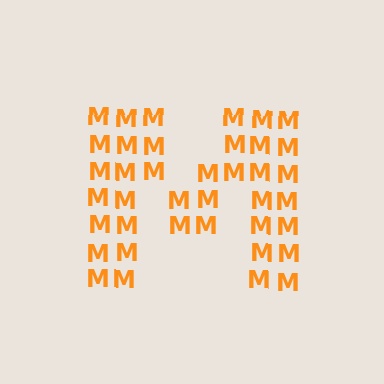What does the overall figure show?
The overall figure shows the letter M.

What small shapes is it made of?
It is made of small letter M's.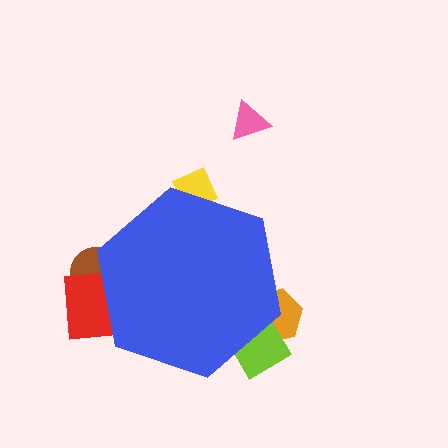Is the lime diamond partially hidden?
Yes, the lime diamond is partially hidden behind the blue hexagon.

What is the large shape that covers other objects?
A blue hexagon.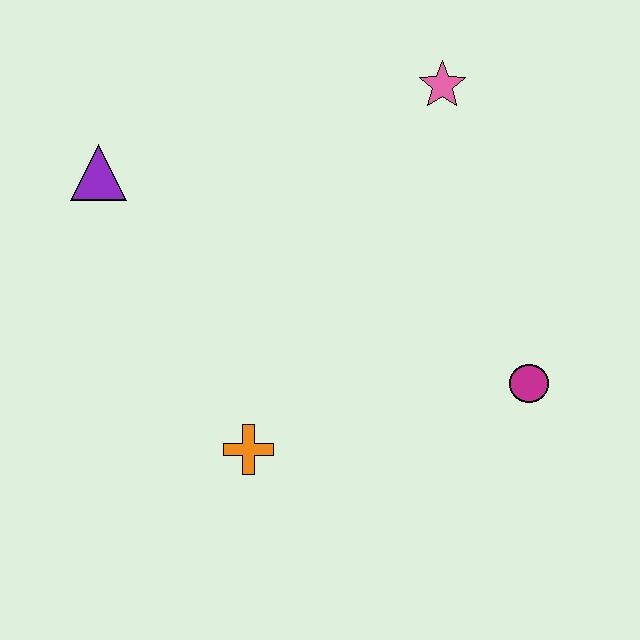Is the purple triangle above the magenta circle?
Yes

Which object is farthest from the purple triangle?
The magenta circle is farthest from the purple triangle.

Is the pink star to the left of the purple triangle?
No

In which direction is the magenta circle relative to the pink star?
The magenta circle is below the pink star.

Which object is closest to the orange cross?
The magenta circle is closest to the orange cross.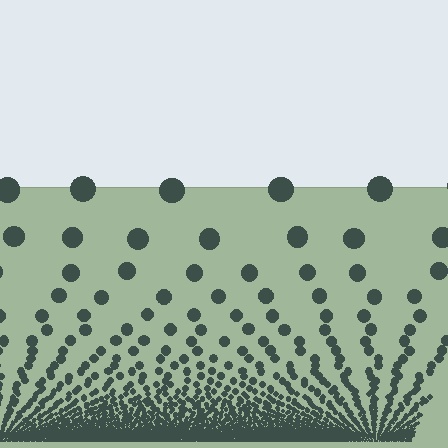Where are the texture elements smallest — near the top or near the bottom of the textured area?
Near the bottom.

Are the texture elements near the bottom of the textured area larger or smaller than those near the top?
Smaller. The gradient is inverted — elements near the bottom are smaller and denser.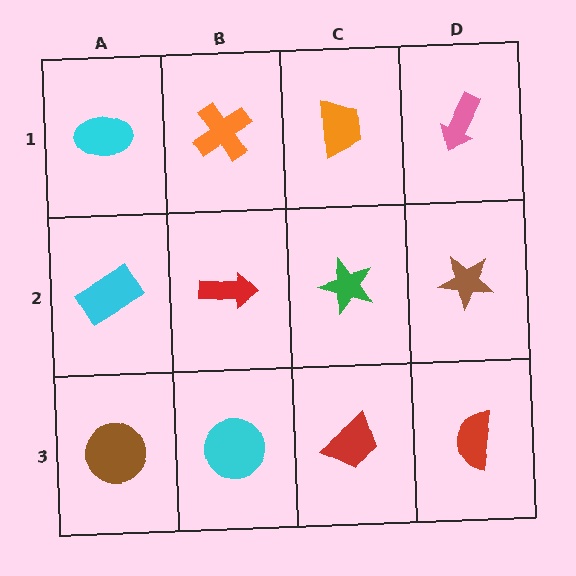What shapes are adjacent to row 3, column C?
A green star (row 2, column C), a cyan circle (row 3, column B), a red semicircle (row 3, column D).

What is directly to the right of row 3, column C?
A red semicircle.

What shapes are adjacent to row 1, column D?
A brown star (row 2, column D), an orange trapezoid (row 1, column C).